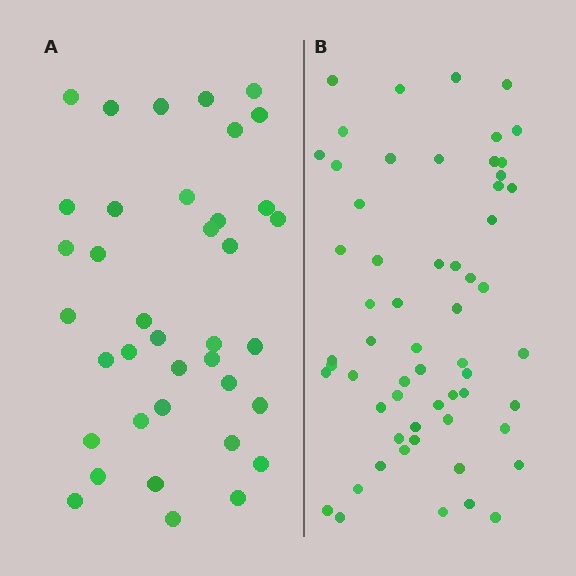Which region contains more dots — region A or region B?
Region B (the right region) has more dots.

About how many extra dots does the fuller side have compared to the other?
Region B has approximately 20 more dots than region A.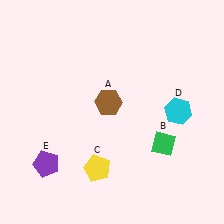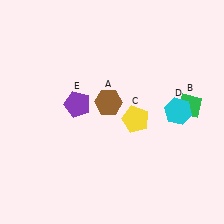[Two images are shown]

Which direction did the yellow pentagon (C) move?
The yellow pentagon (C) moved up.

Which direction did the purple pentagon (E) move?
The purple pentagon (E) moved up.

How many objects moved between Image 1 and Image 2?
3 objects moved between the two images.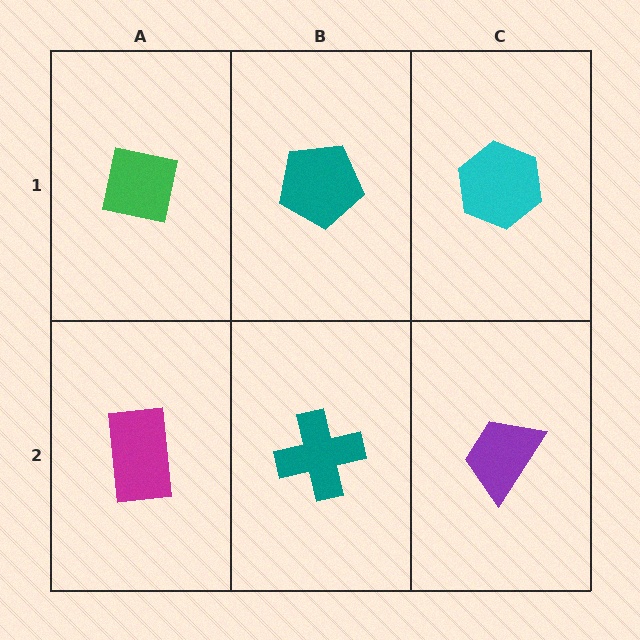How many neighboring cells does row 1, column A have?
2.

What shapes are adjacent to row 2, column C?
A cyan hexagon (row 1, column C), a teal cross (row 2, column B).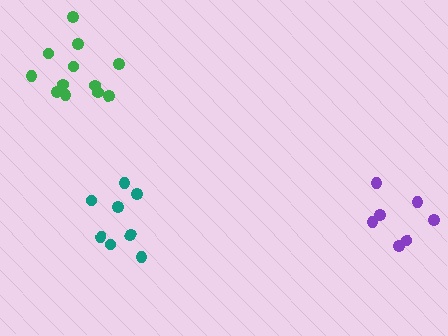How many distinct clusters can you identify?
There are 3 distinct clusters.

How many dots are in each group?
Group 1: 8 dots, Group 2: 7 dots, Group 3: 12 dots (27 total).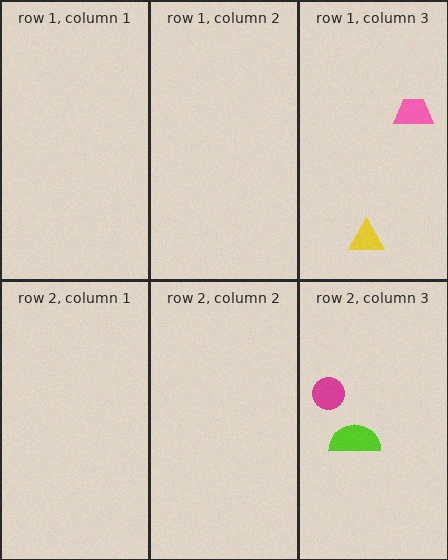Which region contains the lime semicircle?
The row 2, column 3 region.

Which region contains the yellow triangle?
The row 1, column 3 region.